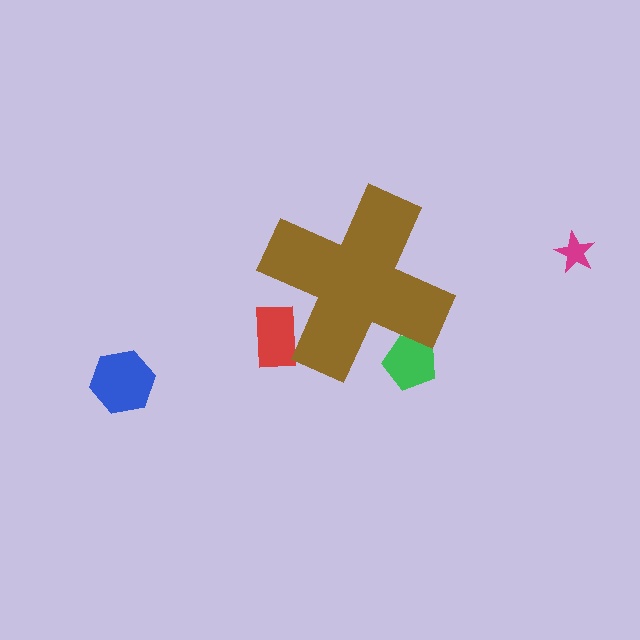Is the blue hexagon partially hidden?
No, the blue hexagon is fully visible.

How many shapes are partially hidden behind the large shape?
2 shapes are partially hidden.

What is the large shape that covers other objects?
A brown cross.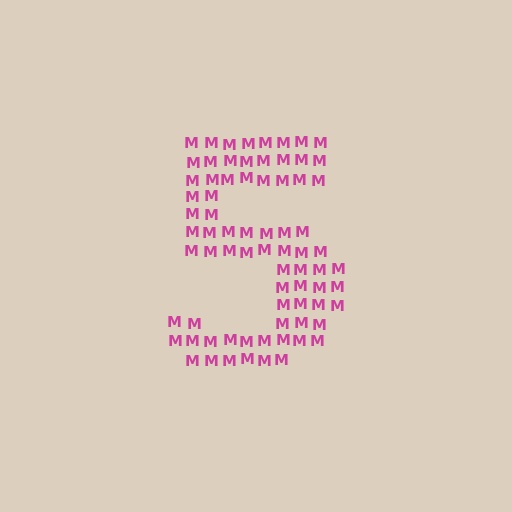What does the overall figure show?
The overall figure shows the digit 5.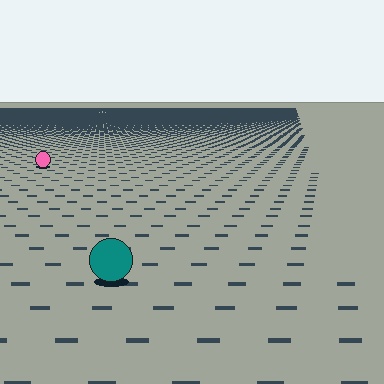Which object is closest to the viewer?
The teal circle is closest. The texture marks near it are larger and more spread out.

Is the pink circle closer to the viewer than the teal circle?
No. The teal circle is closer — you can tell from the texture gradient: the ground texture is coarser near it.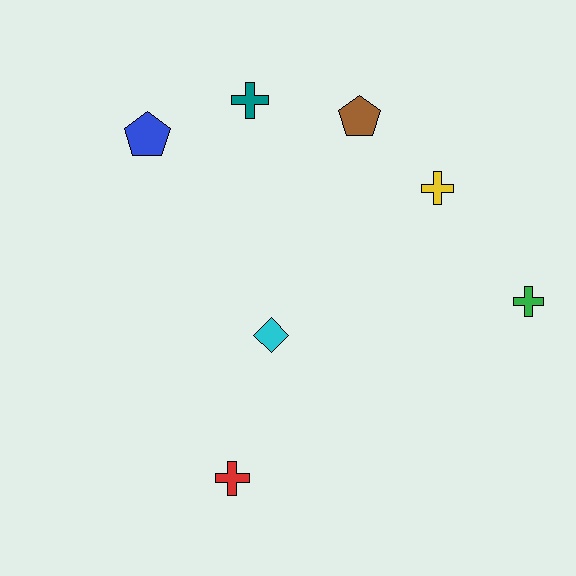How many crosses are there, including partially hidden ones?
There are 4 crosses.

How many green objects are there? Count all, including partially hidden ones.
There is 1 green object.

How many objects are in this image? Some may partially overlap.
There are 7 objects.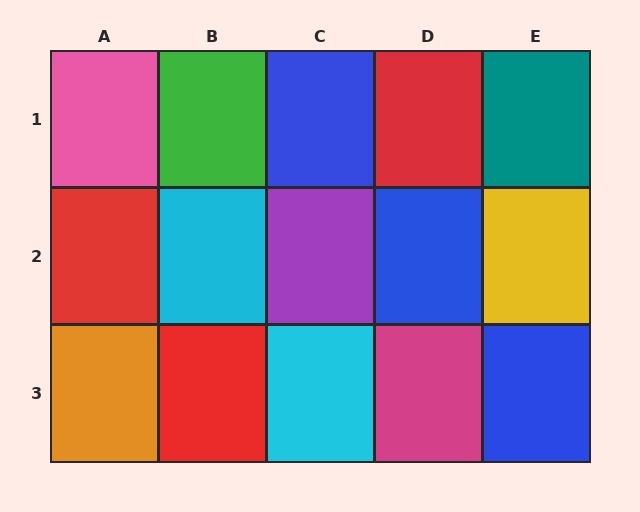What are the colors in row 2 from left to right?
Red, cyan, purple, blue, yellow.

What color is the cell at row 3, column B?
Red.